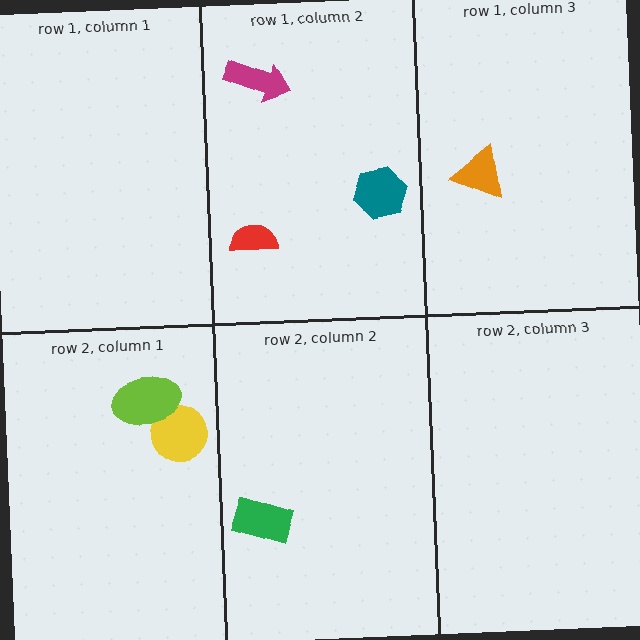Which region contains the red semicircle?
The row 1, column 2 region.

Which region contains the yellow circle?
The row 2, column 1 region.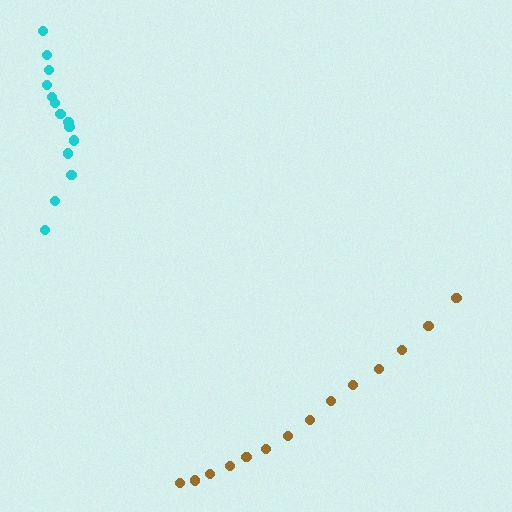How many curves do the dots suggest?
There are 2 distinct paths.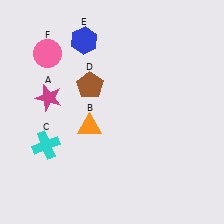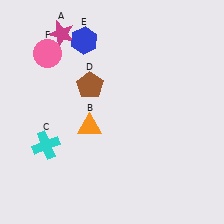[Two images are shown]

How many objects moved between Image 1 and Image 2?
1 object moved between the two images.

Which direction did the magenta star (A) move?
The magenta star (A) moved up.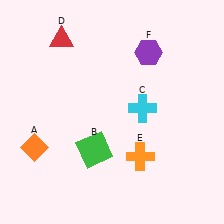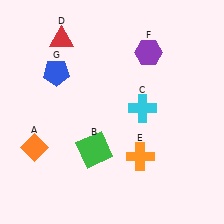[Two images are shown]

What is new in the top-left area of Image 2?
A blue pentagon (G) was added in the top-left area of Image 2.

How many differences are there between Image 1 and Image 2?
There is 1 difference between the two images.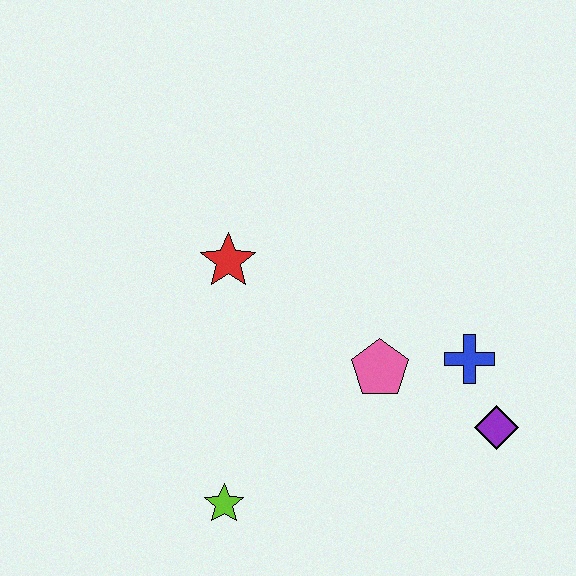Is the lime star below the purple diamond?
Yes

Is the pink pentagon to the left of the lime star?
No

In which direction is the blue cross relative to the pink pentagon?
The blue cross is to the right of the pink pentagon.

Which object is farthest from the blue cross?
The lime star is farthest from the blue cross.